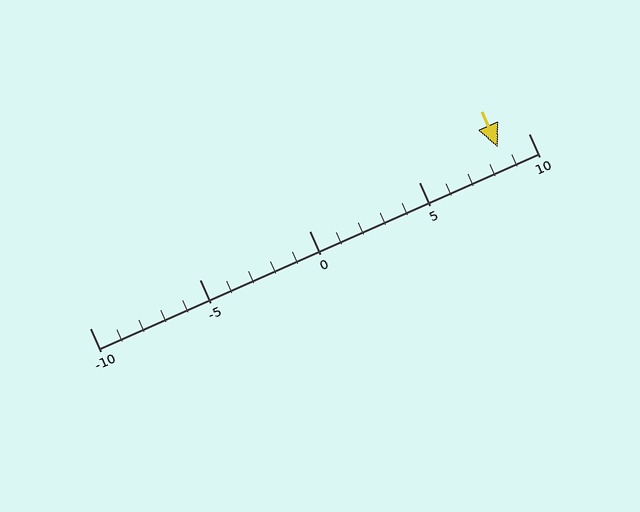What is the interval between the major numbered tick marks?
The major tick marks are spaced 5 units apart.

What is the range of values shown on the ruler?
The ruler shows values from -10 to 10.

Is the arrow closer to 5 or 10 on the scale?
The arrow is closer to 10.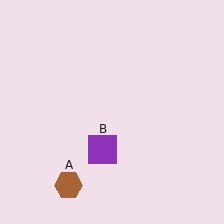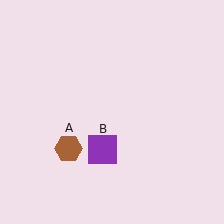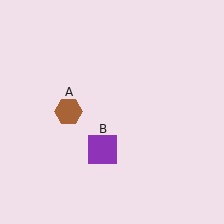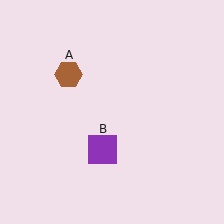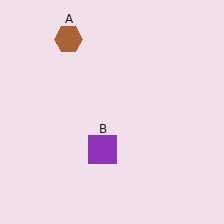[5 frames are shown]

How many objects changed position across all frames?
1 object changed position: brown hexagon (object A).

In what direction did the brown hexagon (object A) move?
The brown hexagon (object A) moved up.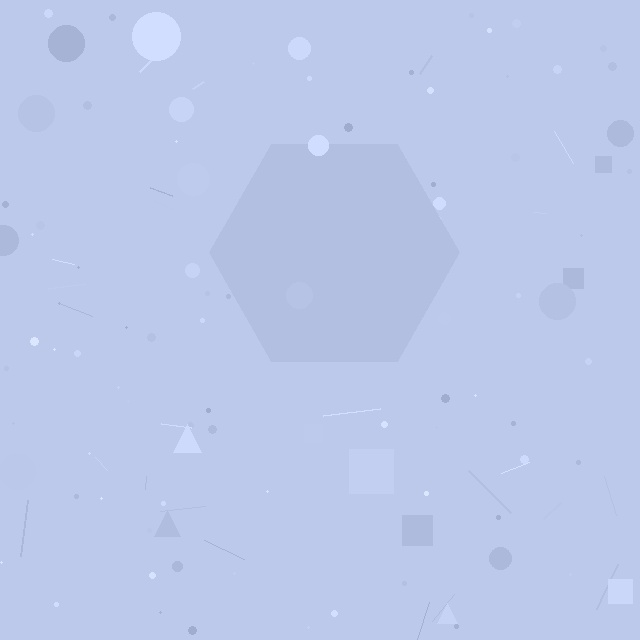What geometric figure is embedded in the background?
A hexagon is embedded in the background.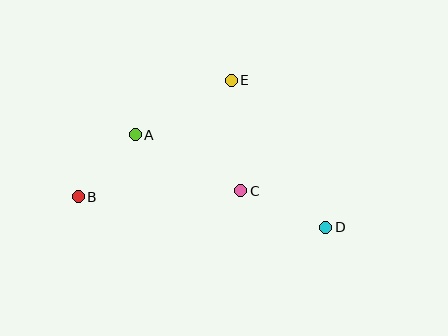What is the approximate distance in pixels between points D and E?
The distance between D and E is approximately 175 pixels.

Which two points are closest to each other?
Points A and B are closest to each other.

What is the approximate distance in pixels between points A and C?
The distance between A and C is approximately 119 pixels.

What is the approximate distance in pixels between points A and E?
The distance between A and E is approximately 110 pixels.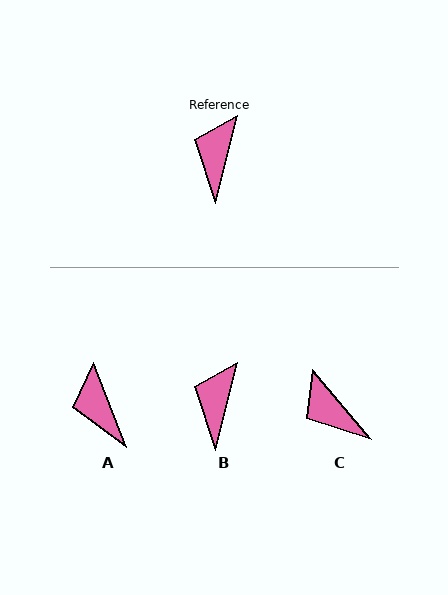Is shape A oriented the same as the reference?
No, it is off by about 35 degrees.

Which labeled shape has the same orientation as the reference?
B.